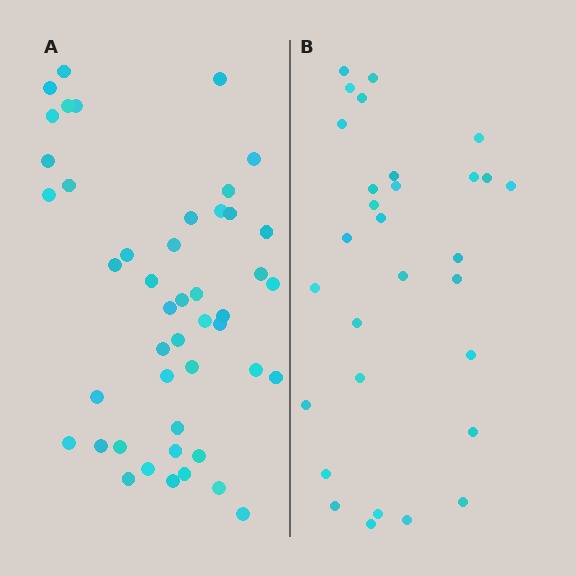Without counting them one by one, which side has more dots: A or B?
Region A (the left region) has more dots.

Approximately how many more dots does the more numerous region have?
Region A has approximately 15 more dots than region B.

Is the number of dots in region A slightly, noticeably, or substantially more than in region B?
Region A has substantially more. The ratio is roughly 1.5 to 1.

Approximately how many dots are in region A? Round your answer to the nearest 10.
About 50 dots. (The exact count is 46, which rounds to 50.)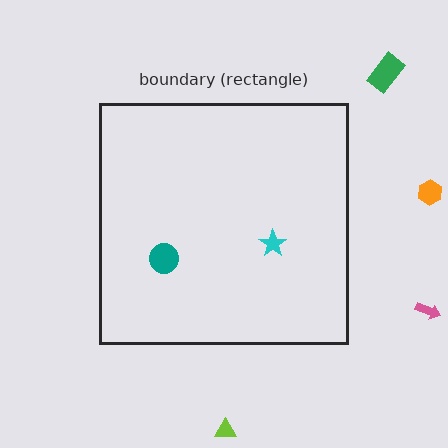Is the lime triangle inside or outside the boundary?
Outside.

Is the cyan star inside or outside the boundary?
Inside.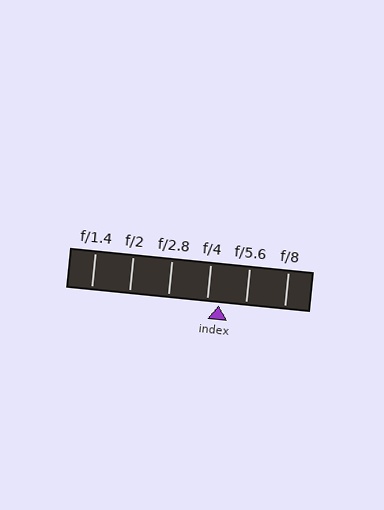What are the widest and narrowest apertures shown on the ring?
The widest aperture shown is f/1.4 and the narrowest is f/8.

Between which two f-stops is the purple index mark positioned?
The index mark is between f/4 and f/5.6.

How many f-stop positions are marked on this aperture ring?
There are 6 f-stop positions marked.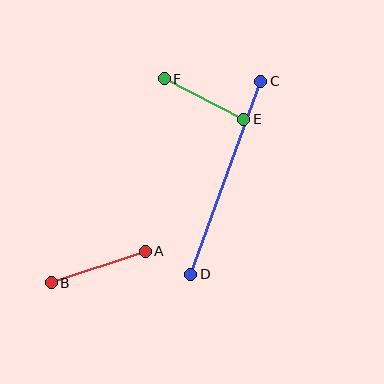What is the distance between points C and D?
The distance is approximately 205 pixels.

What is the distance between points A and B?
The distance is approximately 99 pixels.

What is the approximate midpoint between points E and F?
The midpoint is at approximately (204, 99) pixels.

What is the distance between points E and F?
The distance is approximately 89 pixels.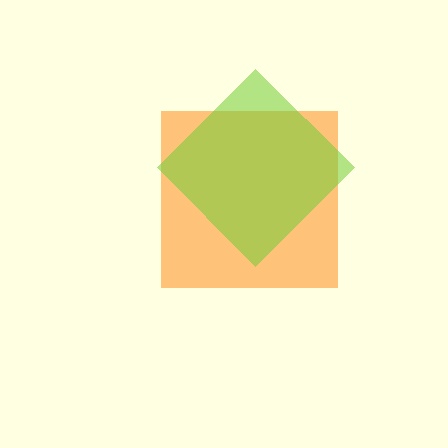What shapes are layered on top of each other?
The layered shapes are: an orange square, a lime diamond.